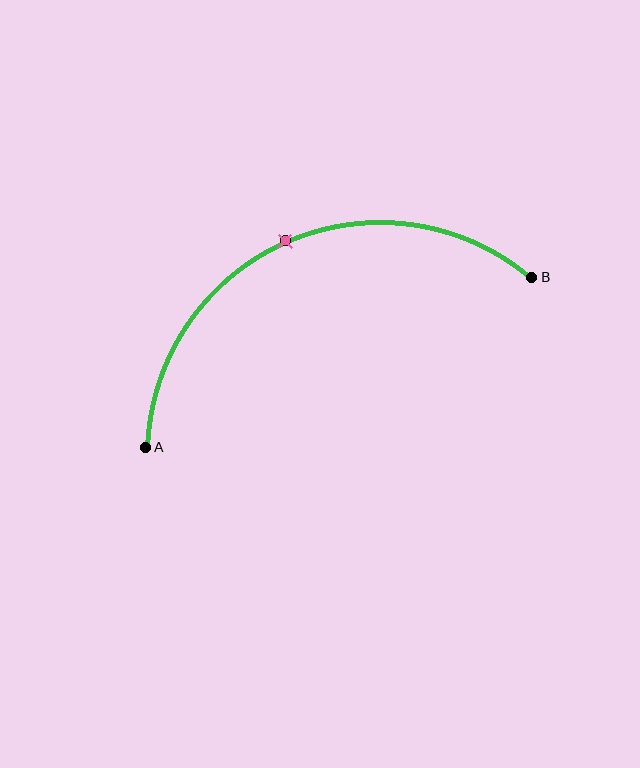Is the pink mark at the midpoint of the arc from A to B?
Yes. The pink mark lies on the arc at equal arc-length from both A and B — it is the arc midpoint.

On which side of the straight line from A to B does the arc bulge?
The arc bulges above the straight line connecting A and B.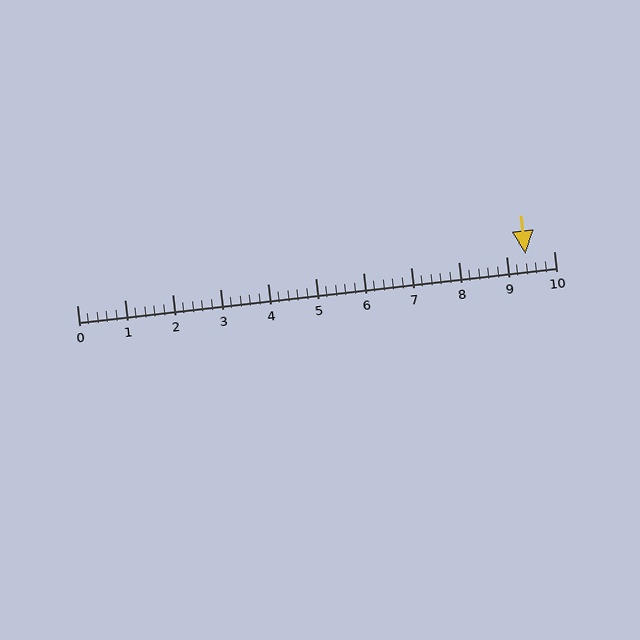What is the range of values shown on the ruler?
The ruler shows values from 0 to 10.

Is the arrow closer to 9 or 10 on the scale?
The arrow is closer to 9.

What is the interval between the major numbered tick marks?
The major tick marks are spaced 1 units apart.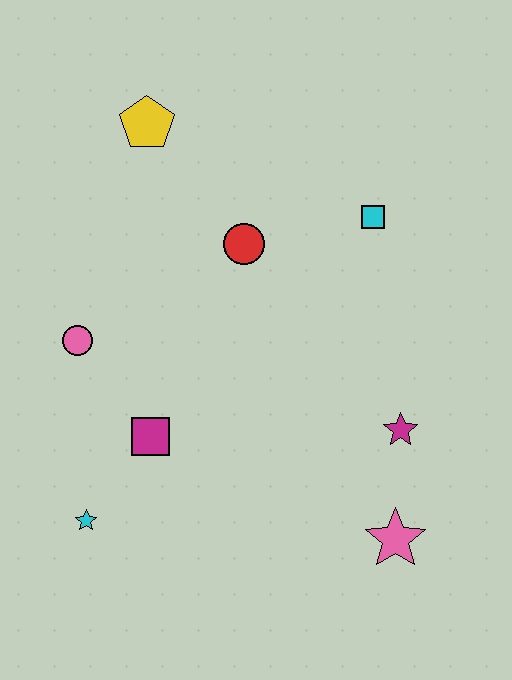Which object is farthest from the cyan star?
The cyan square is farthest from the cyan star.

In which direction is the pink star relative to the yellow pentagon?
The pink star is below the yellow pentagon.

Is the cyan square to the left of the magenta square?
No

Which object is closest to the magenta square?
The cyan star is closest to the magenta square.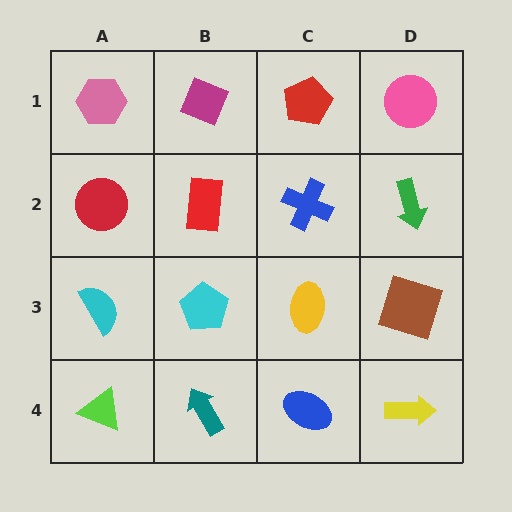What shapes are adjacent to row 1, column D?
A green arrow (row 2, column D), a red pentagon (row 1, column C).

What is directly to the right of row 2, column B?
A blue cross.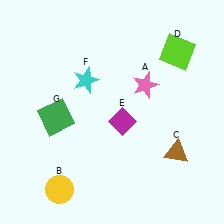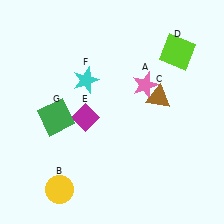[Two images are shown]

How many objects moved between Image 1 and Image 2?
2 objects moved between the two images.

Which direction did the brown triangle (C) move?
The brown triangle (C) moved up.